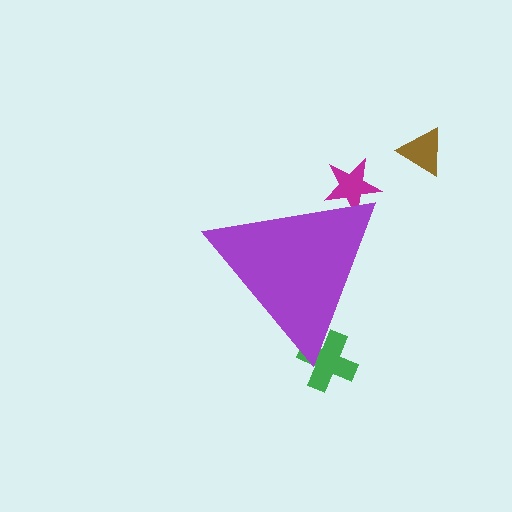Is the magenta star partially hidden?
Yes, the magenta star is partially hidden behind the purple triangle.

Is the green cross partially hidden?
Yes, the green cross is partially hidden behind the purple triangle.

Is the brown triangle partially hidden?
No, the brown triangle is fully visible.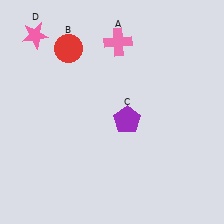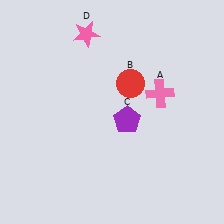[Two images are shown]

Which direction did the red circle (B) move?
The red circle (B) moved right.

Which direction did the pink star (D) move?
The pink star (D) moved right.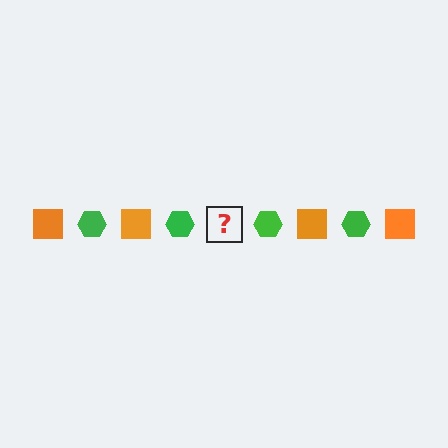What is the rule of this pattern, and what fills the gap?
The rule is that the pattern alternates between orange square and green hexagon. The gap should be filled with an orange square.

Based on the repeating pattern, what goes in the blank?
The blank should be an orange square.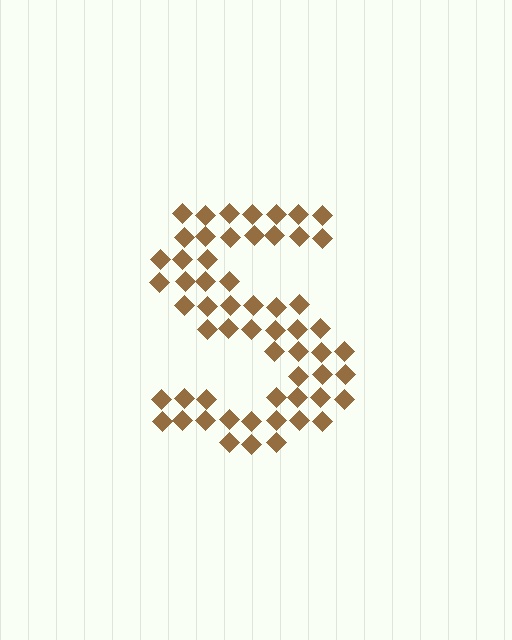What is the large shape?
The large shape is the letter S.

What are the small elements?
The small elements are diamonds.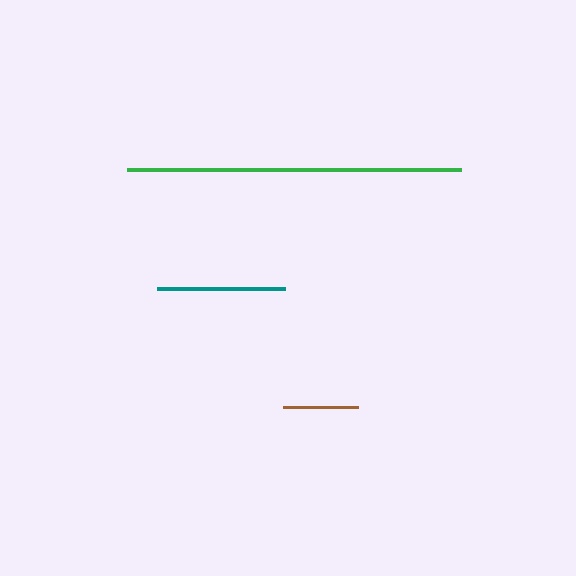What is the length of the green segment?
The green segment is approximately 334 pixels long.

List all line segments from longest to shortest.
From longest to shortest: green, teal, brown.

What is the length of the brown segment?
The brown segment is approximately 75 pixels long.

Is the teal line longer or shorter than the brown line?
The teal line is longer than the brown line.